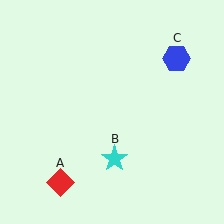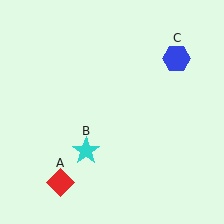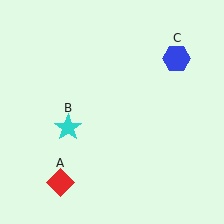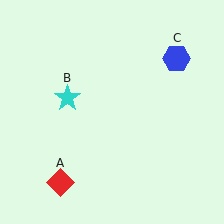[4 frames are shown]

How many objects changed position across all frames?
1 object changed position: cyan star (object B).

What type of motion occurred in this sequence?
The cyan star (object B) rotated clockwise around the center of the scene.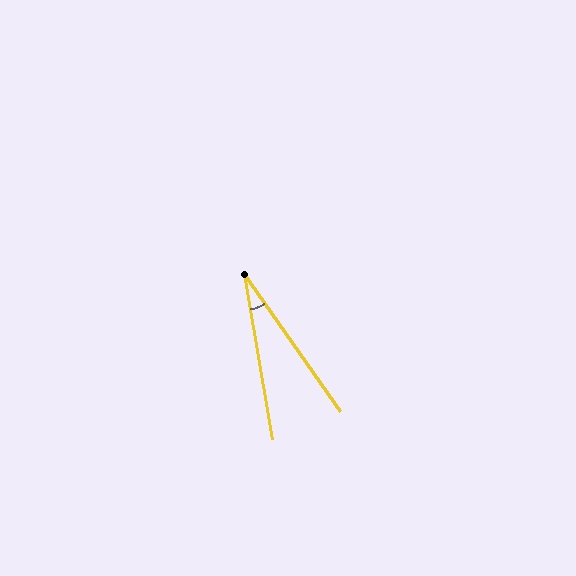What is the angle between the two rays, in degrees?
Approximately 25 degrees.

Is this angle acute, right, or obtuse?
It is acute.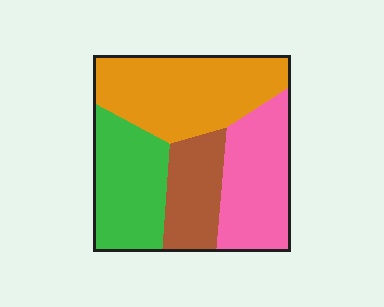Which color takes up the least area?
Brown, at roughly 15%.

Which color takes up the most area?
Orange, at roughly 35%.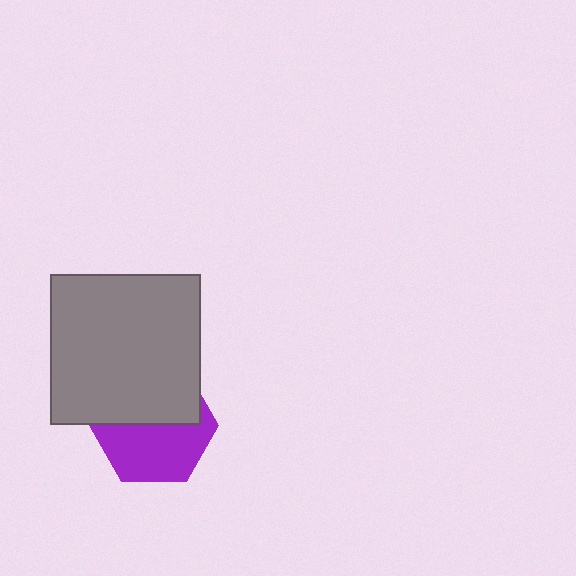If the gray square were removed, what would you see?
You would see the complete purple hexagon.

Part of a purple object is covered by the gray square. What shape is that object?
It is a hexagon.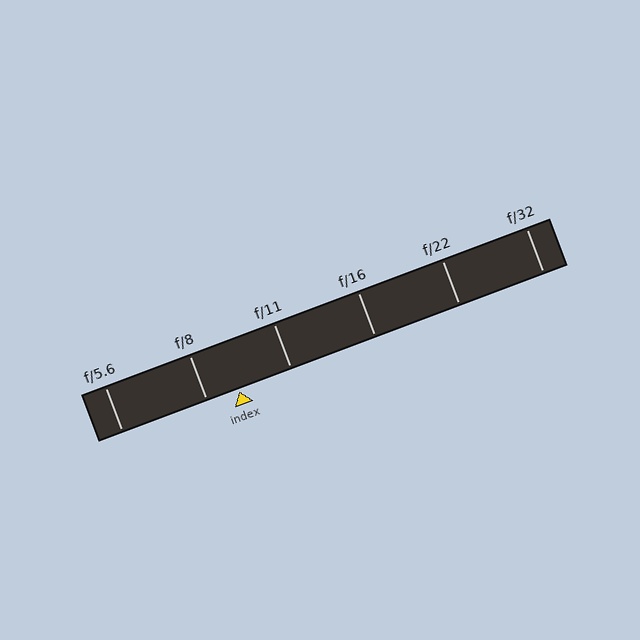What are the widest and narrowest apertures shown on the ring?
The widest aperture shown is f/5.6 and the narrowest is f/32.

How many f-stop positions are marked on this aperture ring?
There are 6 f-stop positions marked.